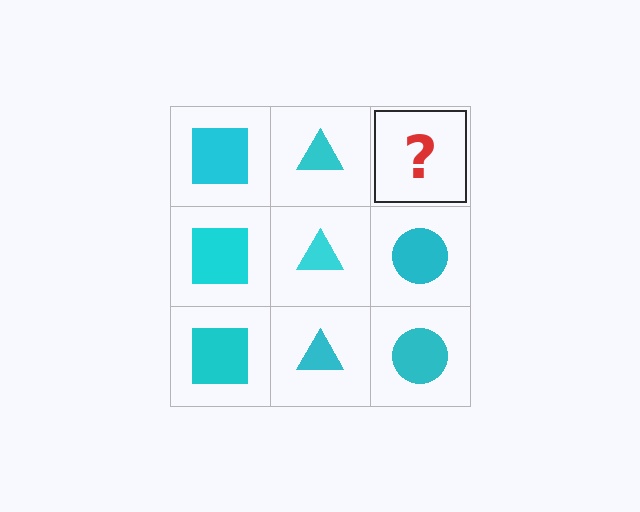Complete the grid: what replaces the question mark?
The question mark should be replaced with a cyan circle.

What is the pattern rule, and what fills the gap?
The rule is that each column has a consistent shape. The gap should be filled with a cyan circle.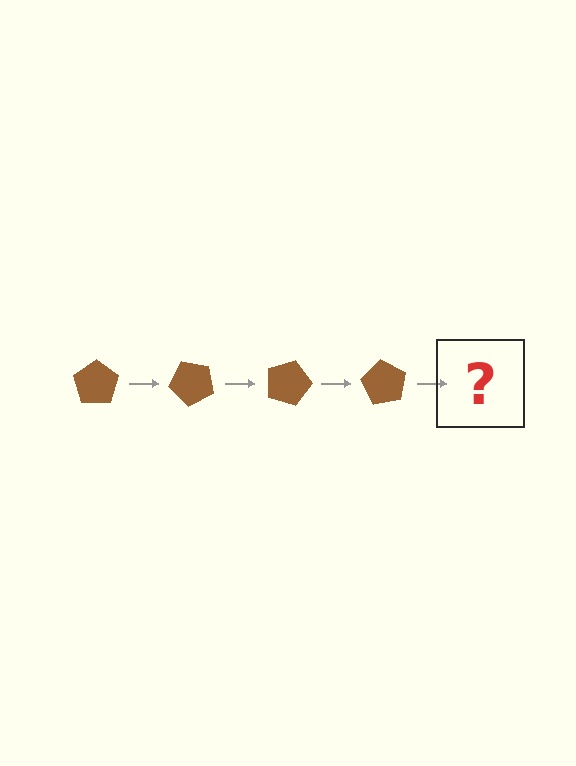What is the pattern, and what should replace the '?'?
The pattern is that the pentagon rotates 45 degrees each step. The '?' should be a brown pentagon rotated 180 degrees.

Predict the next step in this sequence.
The next step is a brown pentagon rotated 180 degrees.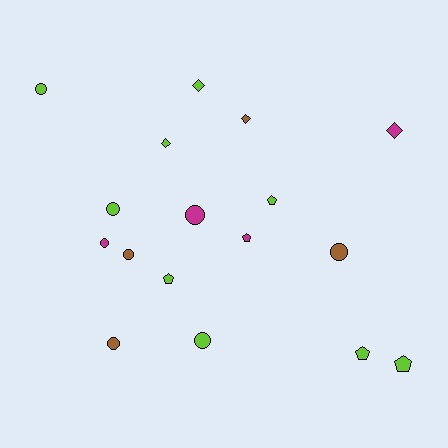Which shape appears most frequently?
Circle, with 8 objects.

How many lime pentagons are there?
There are 4 lime pentagons.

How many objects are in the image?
There are 17 objects.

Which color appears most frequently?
Lime, with 9 objects.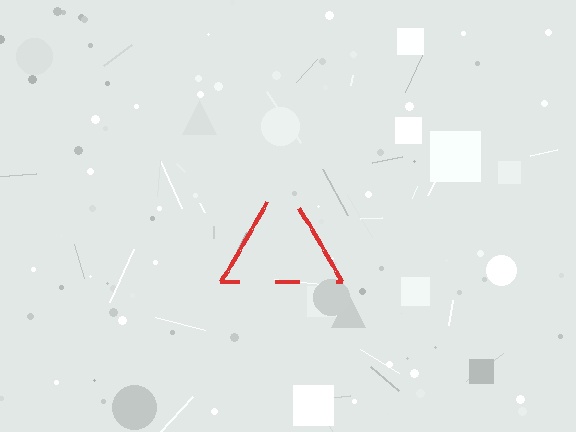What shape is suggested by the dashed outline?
The dashed outline suggests a triangle.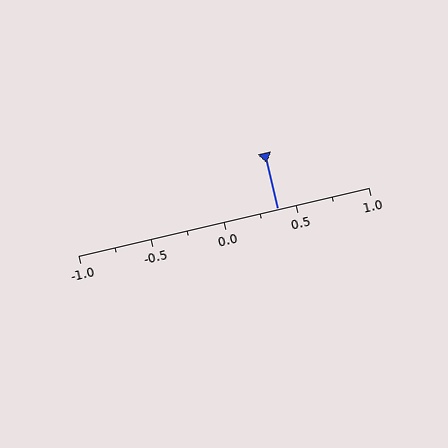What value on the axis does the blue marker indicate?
The marker indicates approximately 0.38.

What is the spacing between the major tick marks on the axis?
The major ticks are spaced 0.5 apart.